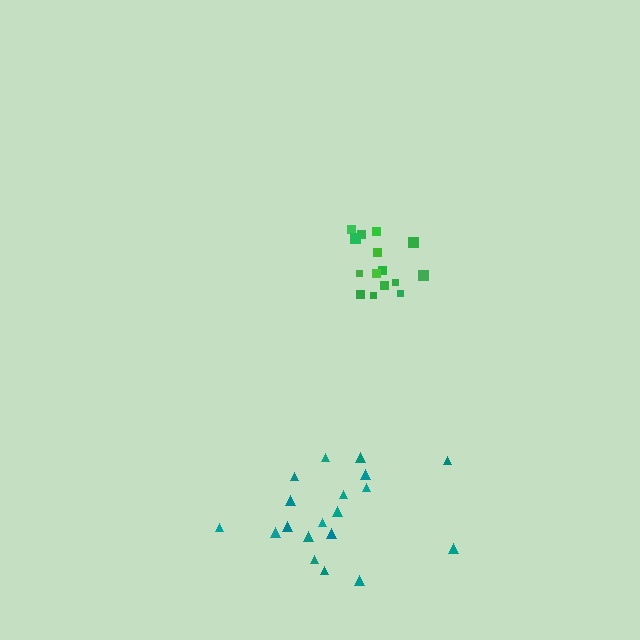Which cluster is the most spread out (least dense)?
Teal.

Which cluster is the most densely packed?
Green.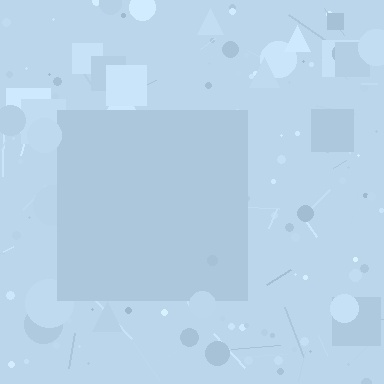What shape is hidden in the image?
A square is hidden in the image.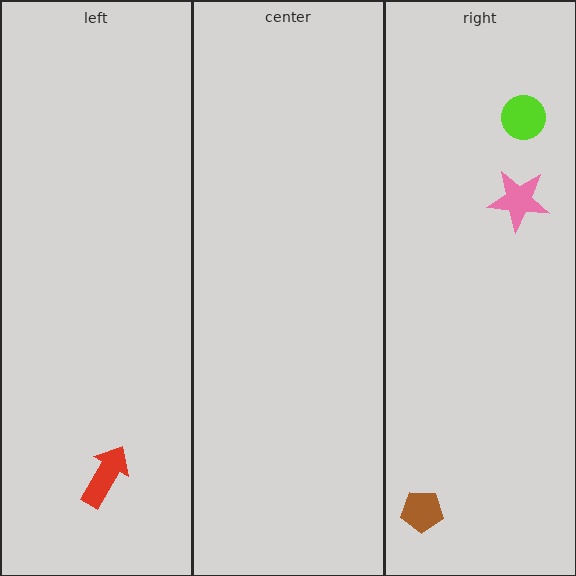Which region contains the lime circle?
The right region.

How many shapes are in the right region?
3.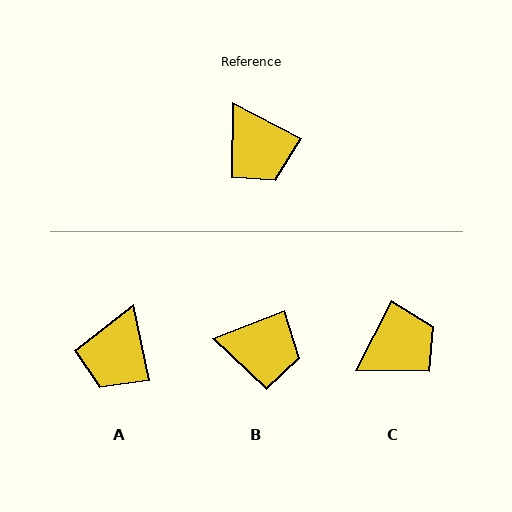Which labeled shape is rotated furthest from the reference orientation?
C, about 90 degrees away.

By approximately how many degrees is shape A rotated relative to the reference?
Approximately 51 degrees clockwise.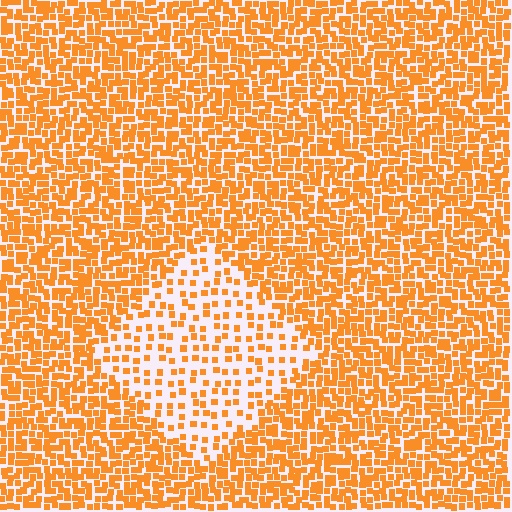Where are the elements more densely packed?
The elements are more densely packed outside the diamond boundary.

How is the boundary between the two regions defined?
The boundary is defined by a change in element density (approximately 2.4x ratio). All elements are the same color, size, and shape.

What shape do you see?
I see a diamond.